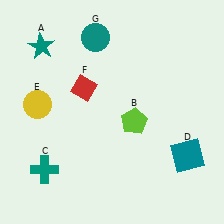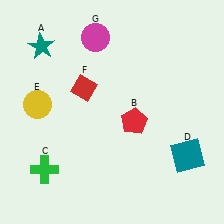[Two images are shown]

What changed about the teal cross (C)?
In Image 1, C is teal. In Image 2, it changed to green.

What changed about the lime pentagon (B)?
In Image 1, B is lime. In Image 2, it changed to red.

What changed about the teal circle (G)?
In Image 1, G is teal. In Image 2, it changed to magenta.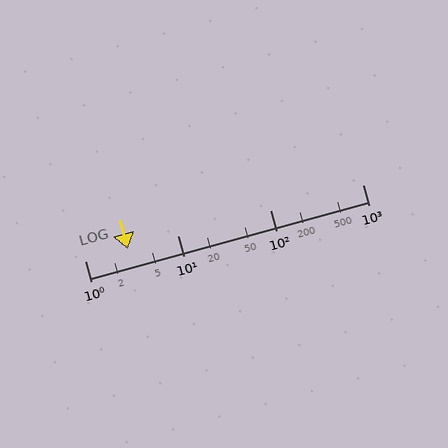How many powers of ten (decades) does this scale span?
The scale spans 3 decades, from 1 to 1000.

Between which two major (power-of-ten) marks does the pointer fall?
The pointer is between 1 and 10.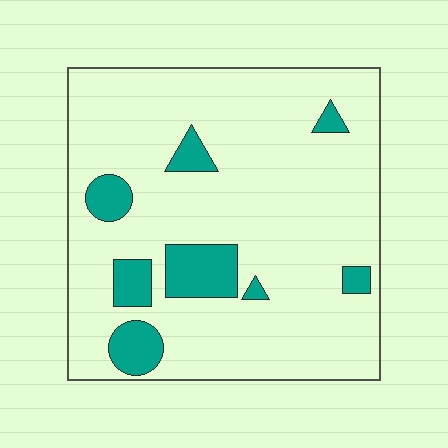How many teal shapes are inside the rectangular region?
8.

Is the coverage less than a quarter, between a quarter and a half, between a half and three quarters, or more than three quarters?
Less than a quarter.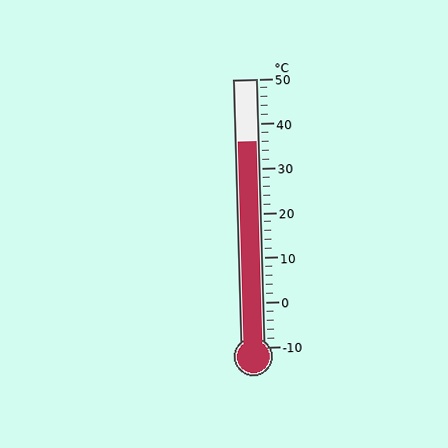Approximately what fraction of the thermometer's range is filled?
The thermometer is filled to approximately 75% of its range.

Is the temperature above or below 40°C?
The temperature is below 40°C.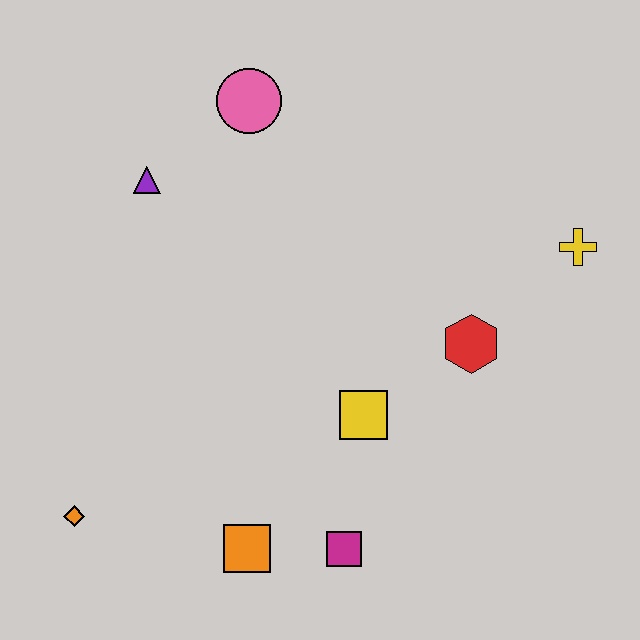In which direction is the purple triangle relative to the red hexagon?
The purple triangle is to the left of the red hexagon.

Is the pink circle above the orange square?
Yes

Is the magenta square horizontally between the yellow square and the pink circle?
Yes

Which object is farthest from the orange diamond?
The yellow cross is farthest from the orange diamond.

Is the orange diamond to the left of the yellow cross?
Yes